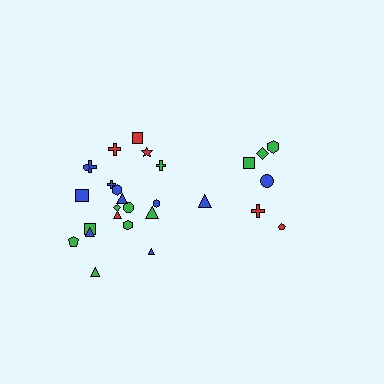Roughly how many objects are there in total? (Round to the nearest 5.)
Roughly 30 objects in total.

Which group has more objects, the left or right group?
The left group.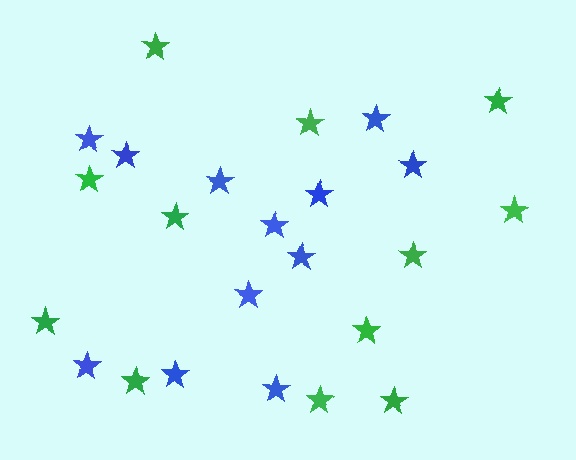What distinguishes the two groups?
There are 2 groups: one group of green stars (12) and one group of blue stars (12).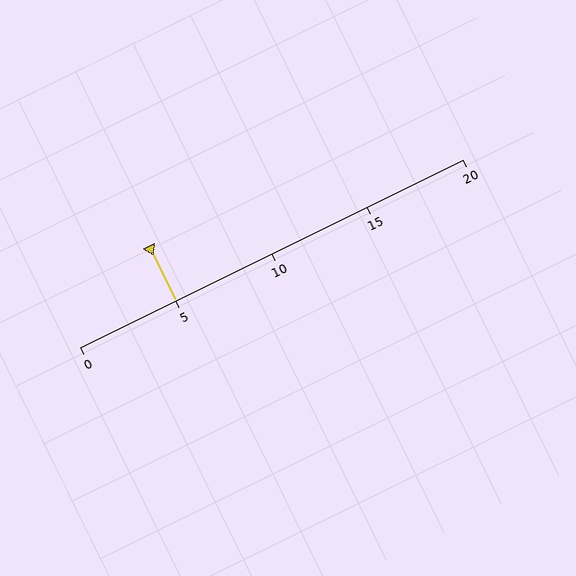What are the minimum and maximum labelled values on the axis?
The axis runs from 0 to 20.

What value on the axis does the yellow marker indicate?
The marker indicates approximately 5.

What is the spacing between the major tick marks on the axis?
The major ticks are spaced 5 apart.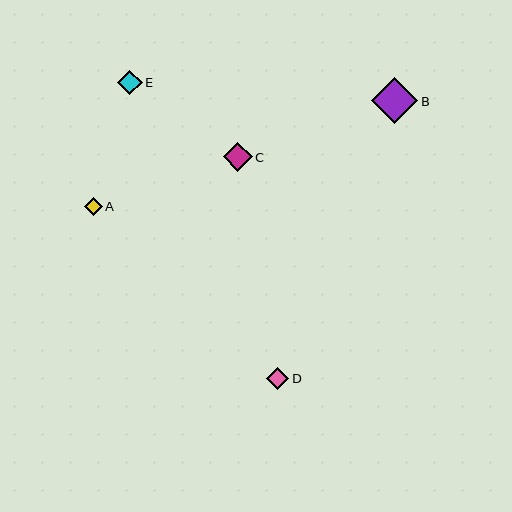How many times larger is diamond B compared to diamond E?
Diamond B is approximately 1.9 times the size of diamond E.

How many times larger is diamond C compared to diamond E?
Diamond C is approximately 1.2 times the size of diamond E.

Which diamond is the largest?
Diamond B is the largest with a size of approximately 46 pixels.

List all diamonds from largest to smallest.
From largest to smallest: B, C, E, D, A.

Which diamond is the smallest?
Diamond A is the smallest with a size of approximately 18 pixels.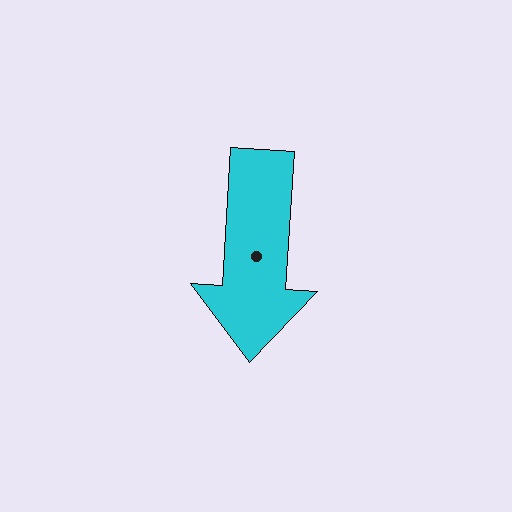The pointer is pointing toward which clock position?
Roughly 6 o'clock.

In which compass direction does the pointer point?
South.